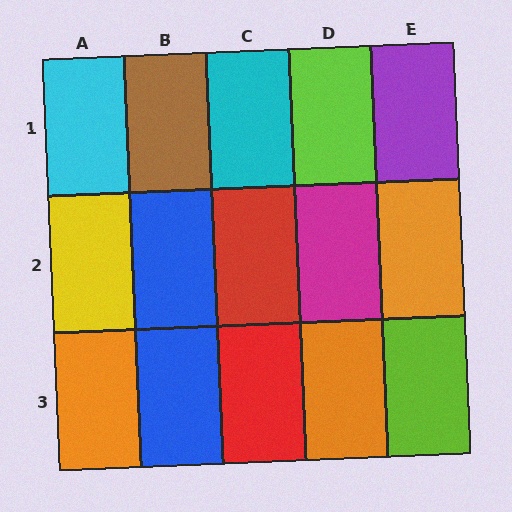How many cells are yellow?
1 cell is yellow.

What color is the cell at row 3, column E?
Lime.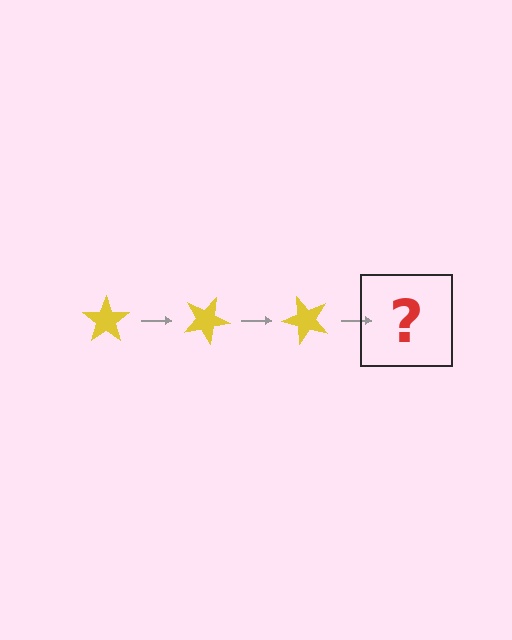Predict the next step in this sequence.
The next step is a yellow star rotated 75 degrees.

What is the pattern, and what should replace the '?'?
The pattern is that the star rotates 25 degrees each step. The '?' should be a yellow star rotated 75 degrees.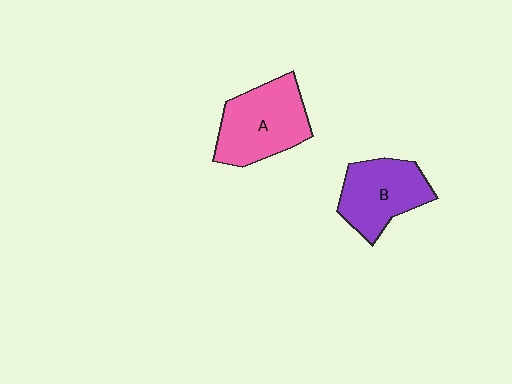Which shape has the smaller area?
Shape B (purple).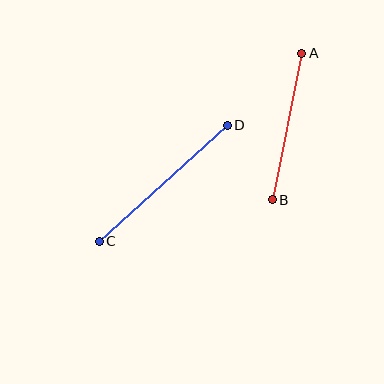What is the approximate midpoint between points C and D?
The midpoint is at approximately (163, 183) pixels.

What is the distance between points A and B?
The distance is approximately 150 pixels.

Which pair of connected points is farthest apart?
Points C and D are farthest apart.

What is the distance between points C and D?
The distance is approximately 173 pixels.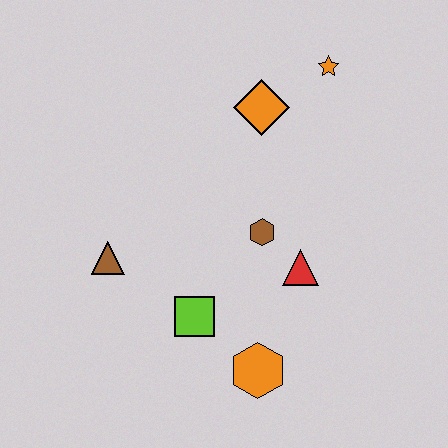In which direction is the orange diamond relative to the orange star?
The orange diamond is to the left of the orange star.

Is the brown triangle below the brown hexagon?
Yes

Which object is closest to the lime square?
The orange hexagon is closest to the lime square.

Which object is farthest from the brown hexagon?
The orange star is farthest from the brown hexagon.